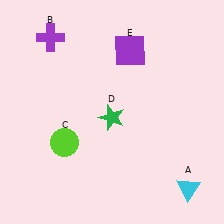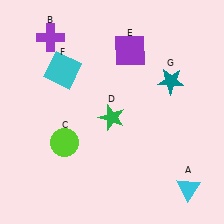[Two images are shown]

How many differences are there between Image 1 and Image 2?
There are 2 differences between the two images.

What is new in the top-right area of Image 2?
A teal star (G) was added in the top-right area of Image 2.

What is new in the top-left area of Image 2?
A cyan square (F) was added in the top-left area of Image 2.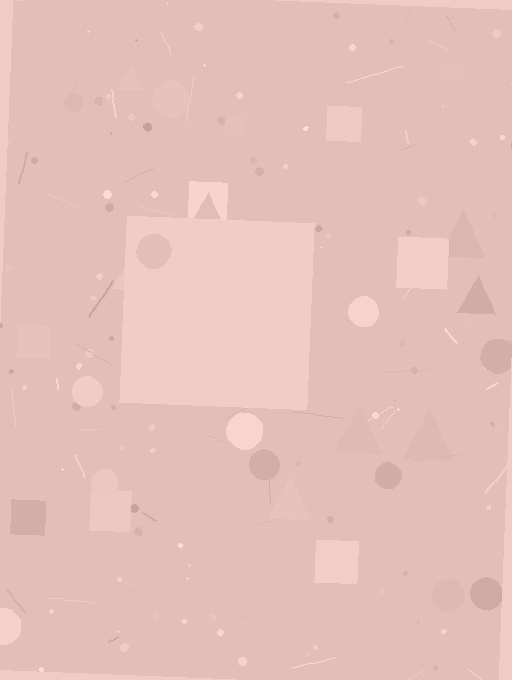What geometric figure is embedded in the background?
A square is embedded in the background.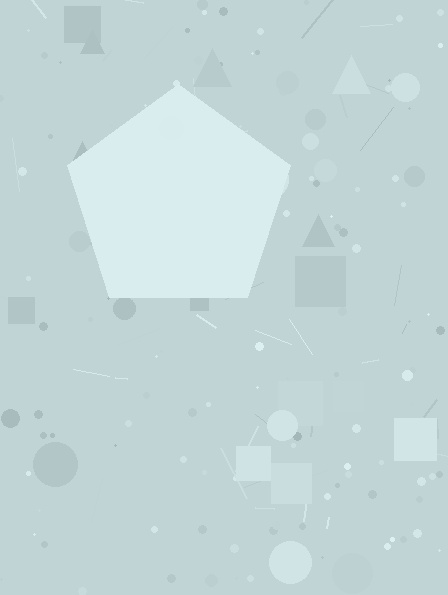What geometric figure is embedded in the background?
A pentagon is embedded in the background.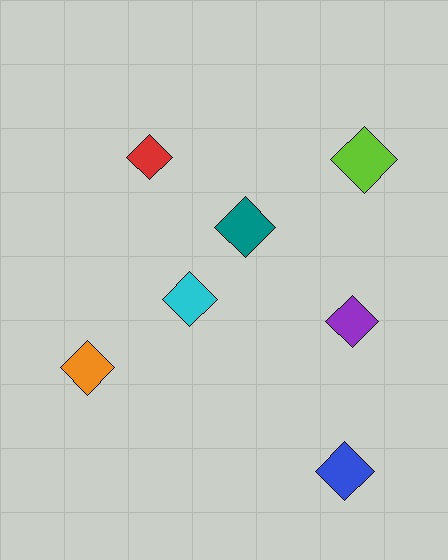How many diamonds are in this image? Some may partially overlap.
There are 7 diamonds.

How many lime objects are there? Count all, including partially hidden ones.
There is 1 lime object.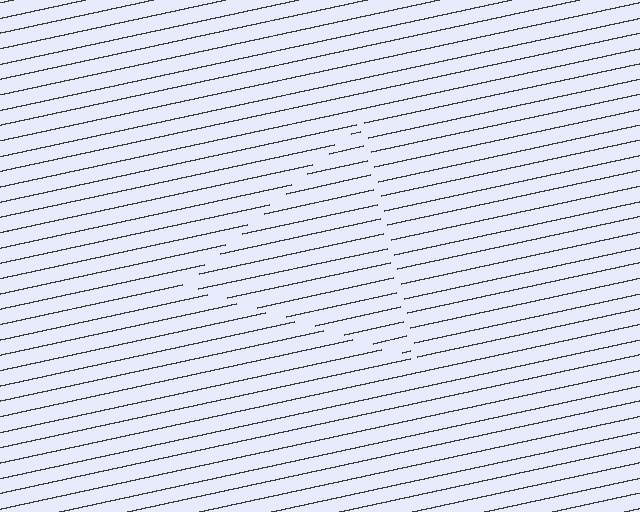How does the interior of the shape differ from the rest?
The interior of the shape contains the same grating, shifted by half a period — the contour is defined by the phase discontinuity where line-ends from the inner and outer gratings abut.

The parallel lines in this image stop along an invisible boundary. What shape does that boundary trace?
An illusory triangle. The interior of the shape contains the same grating, shifted by half a period — the contour is defined by the phase discontinuity where line-ends from the inner and outer gratings abut.